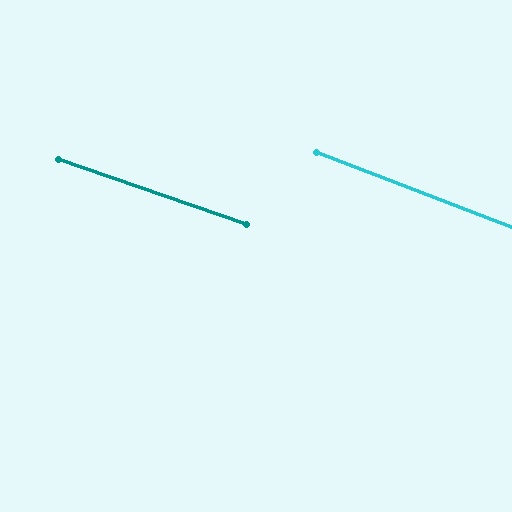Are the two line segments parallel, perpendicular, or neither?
Parallel — their directions differ by only 1.9°.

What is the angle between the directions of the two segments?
Approximately 2 degrees.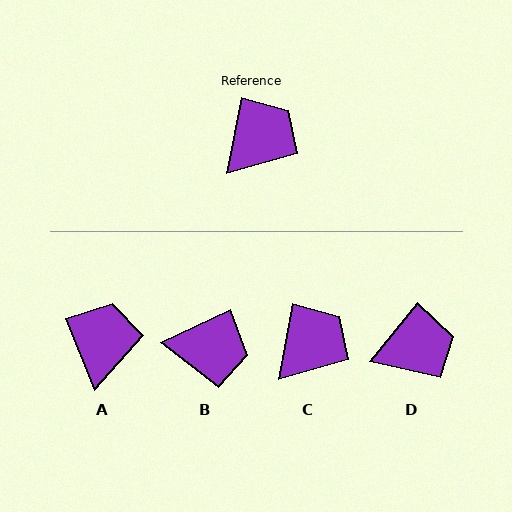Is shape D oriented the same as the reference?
No, it is off by about 29 degrees.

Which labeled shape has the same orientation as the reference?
C.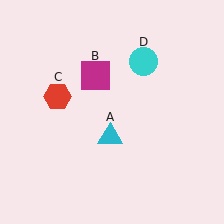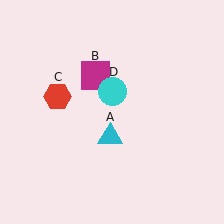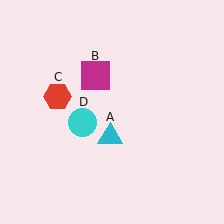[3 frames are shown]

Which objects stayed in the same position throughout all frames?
Cyan triangle (object A) and magenta square (object B) and red hexagon (object C) remained stationary.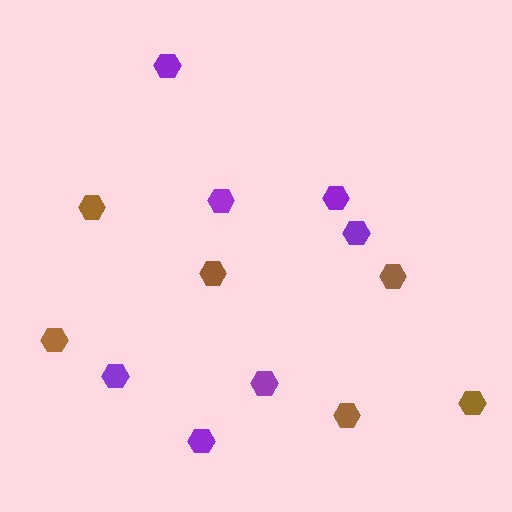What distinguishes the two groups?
There are 2 groups: one group of brown hexagons (6) and one group of purple hexagons (7).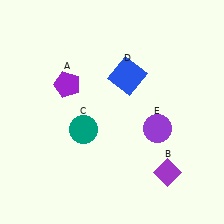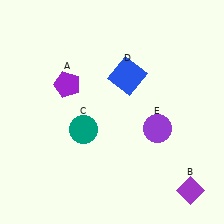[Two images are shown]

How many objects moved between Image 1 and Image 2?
1 object moved between the two images.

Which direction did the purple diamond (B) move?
The purple diamond (B) moved right.